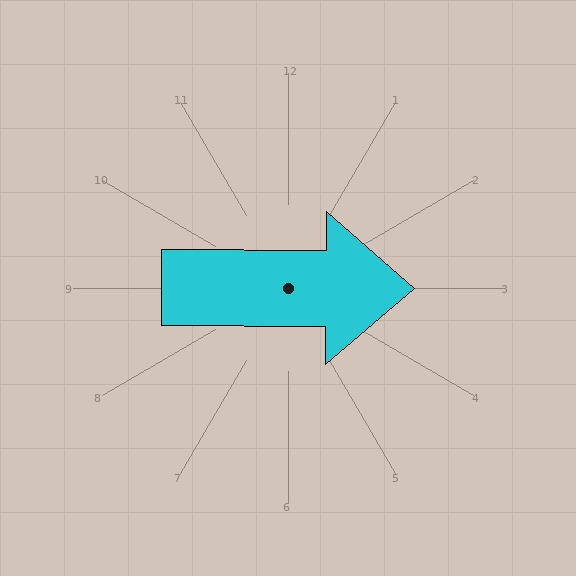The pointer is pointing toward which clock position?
Roughly 3 o'clock.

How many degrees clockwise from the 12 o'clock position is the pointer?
Approximately 90 degrees.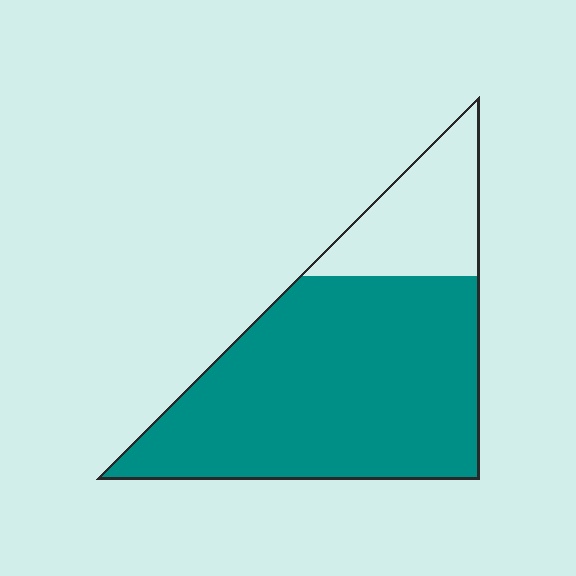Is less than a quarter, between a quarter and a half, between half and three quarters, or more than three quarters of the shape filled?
More than three quarters.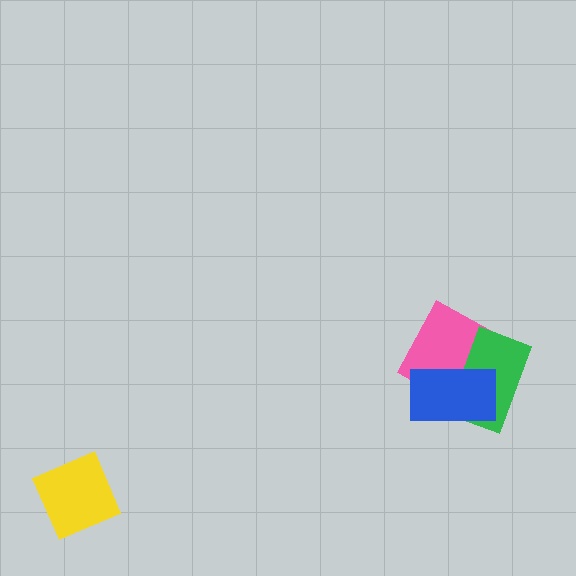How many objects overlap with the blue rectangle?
2 objects overlap with the blue rectangle.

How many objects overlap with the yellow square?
0 objects overlap with the yellow square.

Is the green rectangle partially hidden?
Yes, it is partially covered by another shape.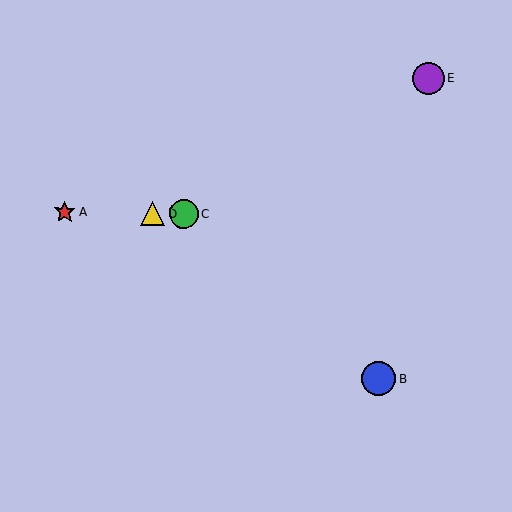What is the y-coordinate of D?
Object D is at y≈213.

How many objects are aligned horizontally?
3 objects (A, C, D) are aligned horizontally.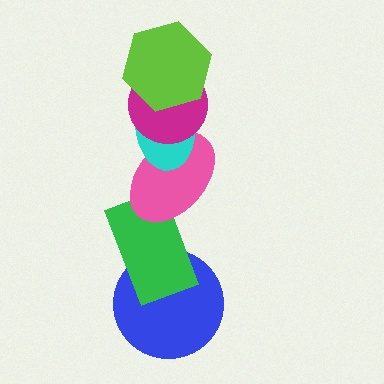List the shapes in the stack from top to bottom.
From top to bottom: the lime hexagon, the magenta circle, the cyan ellipse, the pink ellipse, the green rectangle, the blue circle.